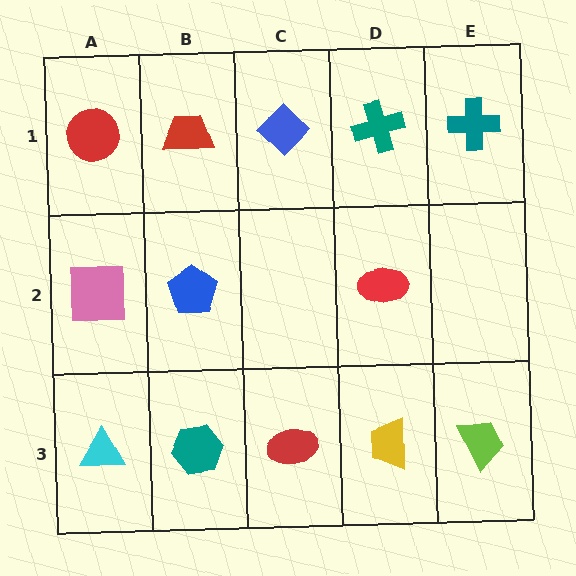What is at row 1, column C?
A blue diamond.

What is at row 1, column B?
A red trapezoid.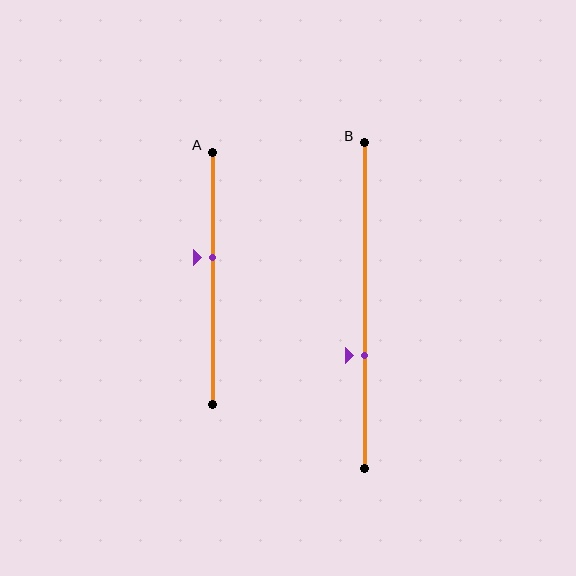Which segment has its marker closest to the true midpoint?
Segment A has its marker closest to the true midpoint.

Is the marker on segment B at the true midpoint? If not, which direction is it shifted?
No, the marker on segment B is shifted downward by about 15% of the segment length.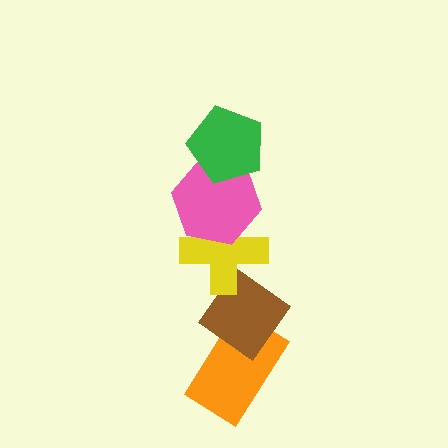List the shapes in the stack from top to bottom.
From top to bottom: the green pentagon, the pink hexagon, the yellow cross, the brown diamond, the orange rectangle.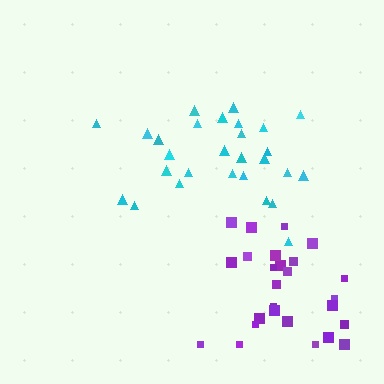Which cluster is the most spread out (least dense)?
Purple.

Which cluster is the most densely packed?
Cyan.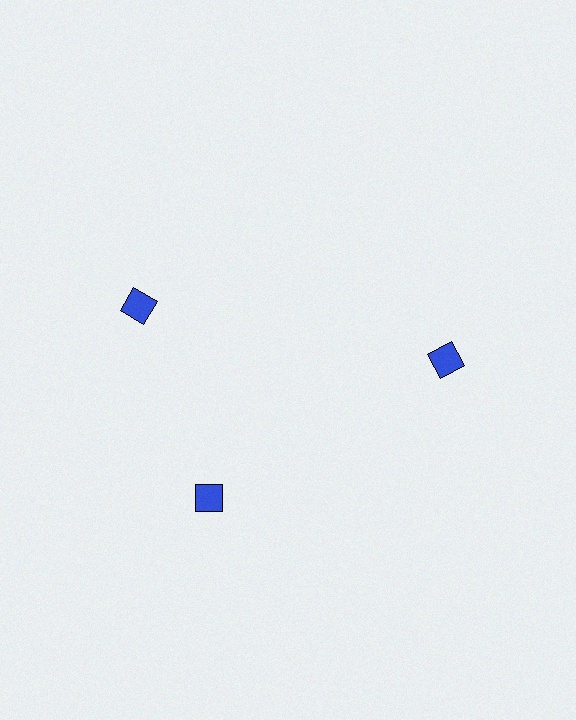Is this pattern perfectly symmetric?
No. The 3 blue squares are arranged in a ring, but one element near the 11 o'clock position is rotated out of alignment along the ring, breaking the 3-fold rotational symmetry.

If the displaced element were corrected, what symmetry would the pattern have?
It would have 3-fold rotational symmetry — the pattern would map onto itself every 120 degrees.